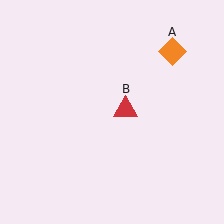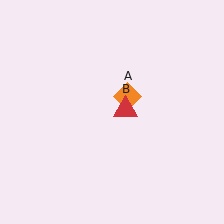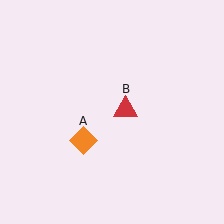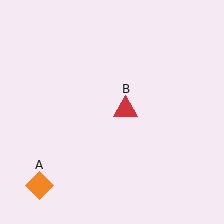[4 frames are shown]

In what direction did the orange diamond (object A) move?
The orange diamond (object A) moved down and to the left.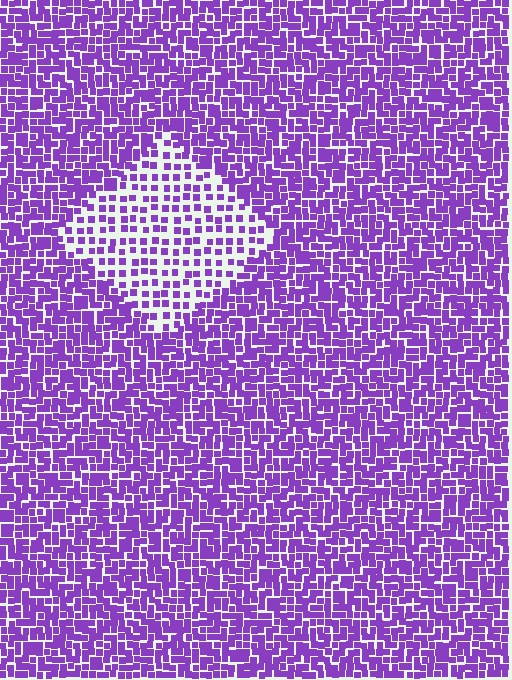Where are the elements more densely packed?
The elements are more densely packed outside the diamond boundary.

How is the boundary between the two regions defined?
The boundary is defined by a change in element density (approximately 2.1x ratio). All elements are the same color, size, and shape.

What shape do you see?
I see a diamond.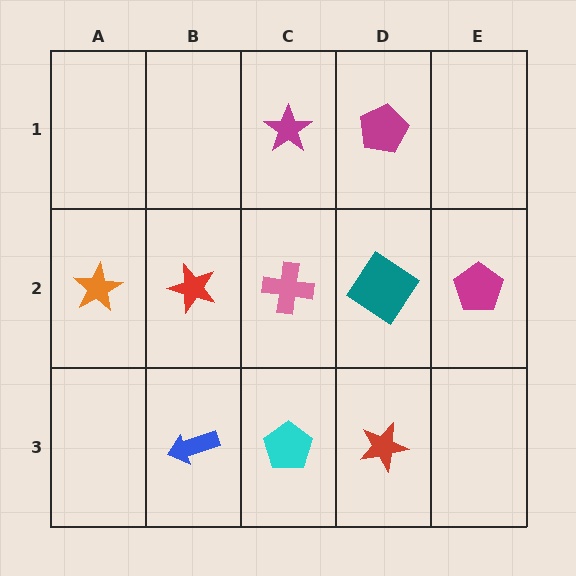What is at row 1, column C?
A magenta star.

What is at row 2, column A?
An orange star.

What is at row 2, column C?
A pink cross.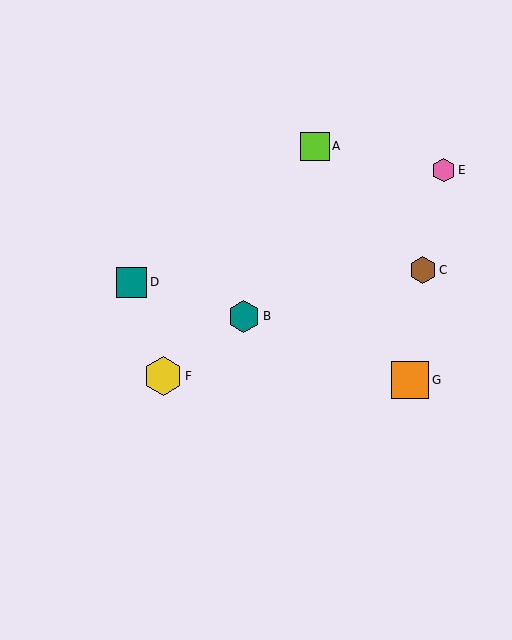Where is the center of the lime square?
The center of the lime square is at (315, 146).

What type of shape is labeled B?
Shape B is a teal hexagon.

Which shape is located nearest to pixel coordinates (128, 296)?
The teal square (labeled D) at (131, 282) is nearest to that location.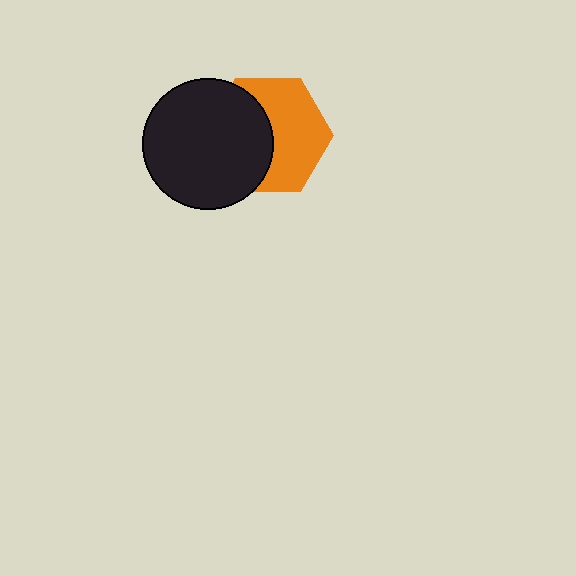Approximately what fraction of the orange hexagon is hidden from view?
Roughly 45% of the orange hexagon is hidden behind the black circle.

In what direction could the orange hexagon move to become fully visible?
The orange hexagon could move right. That would shift it out from behind the black circle entirely.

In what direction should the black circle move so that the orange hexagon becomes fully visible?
The black circle should move left. That is the shortest direction to clear the overlap and leave the orange hexagon fully visible.